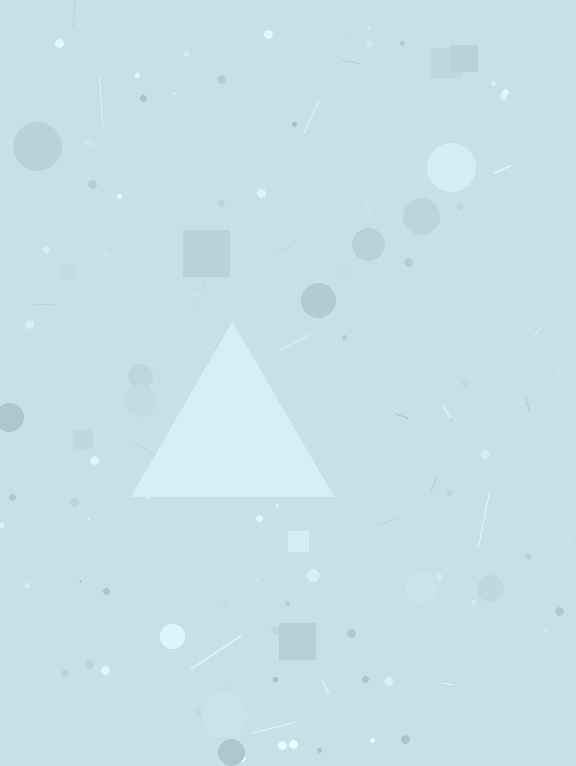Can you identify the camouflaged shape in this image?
The camouflaged shape is a triangle.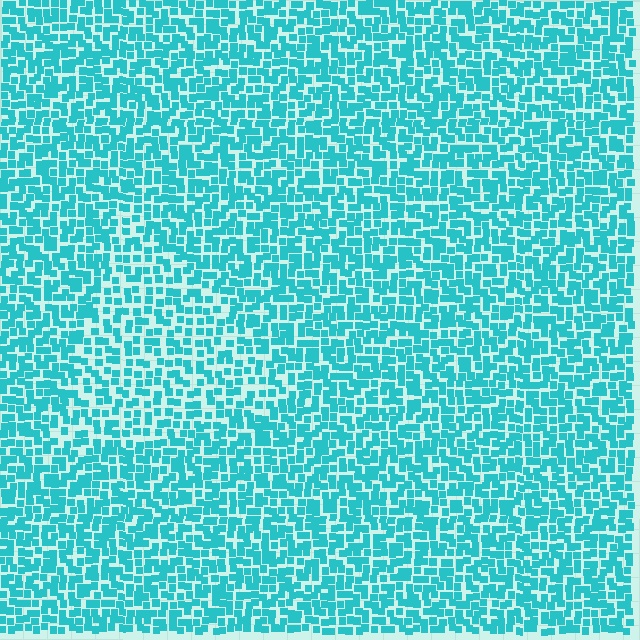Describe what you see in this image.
The image contains small cyan elements arranged at two different densities. A triangle-shaped region is visible where the elements are less densely packed than the surrounding area.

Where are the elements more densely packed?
The elements are more densely packed outside the triangle boundary.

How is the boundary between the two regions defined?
The boundary is defined by a change in element density (approximately 1.5x ratio). All elements are the same color, size, and shape.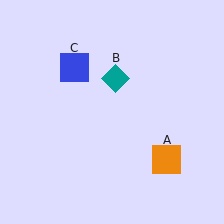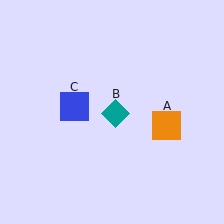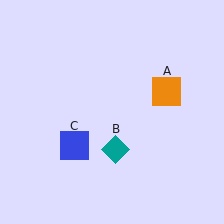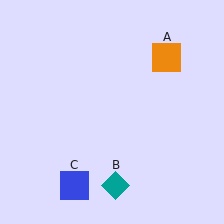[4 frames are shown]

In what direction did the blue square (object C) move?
The blue square (object C) moved down.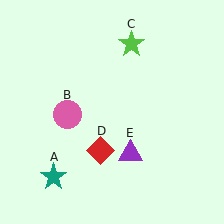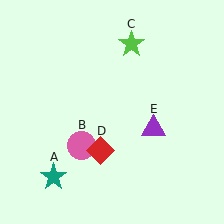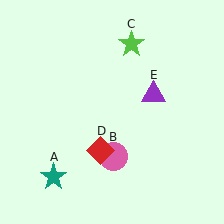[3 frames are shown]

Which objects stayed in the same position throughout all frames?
Teal star (object A) and lime star (object C) and red diamond (object D) remained stationary.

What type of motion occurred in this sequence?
The pink circle (object B), purple triangle (object E) rotated counterclockwise around the center of the scene.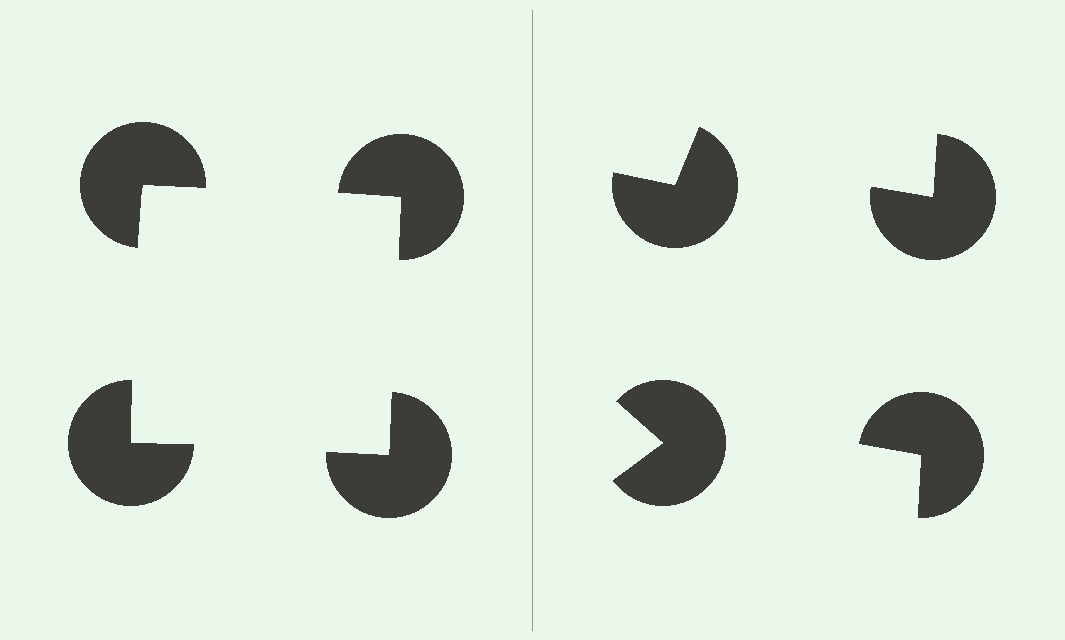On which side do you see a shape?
An illusory square appears on the left side. On the right side the wedge cuts are rotated, so no coherent shape forms.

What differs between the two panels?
The pac-man discs are positioned identically on both sides; only the wedge orientations differ. On the left they align to a square; on the right they are misaligned.